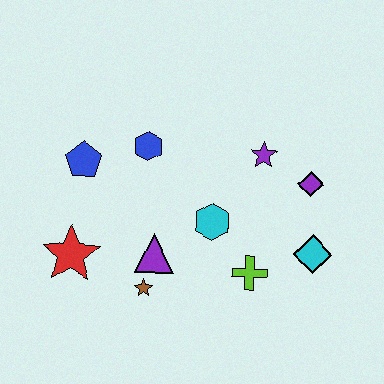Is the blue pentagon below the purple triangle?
No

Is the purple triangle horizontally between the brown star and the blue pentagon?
No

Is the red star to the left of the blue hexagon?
Yes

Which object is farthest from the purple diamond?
The red star is farthest from the purple diamond.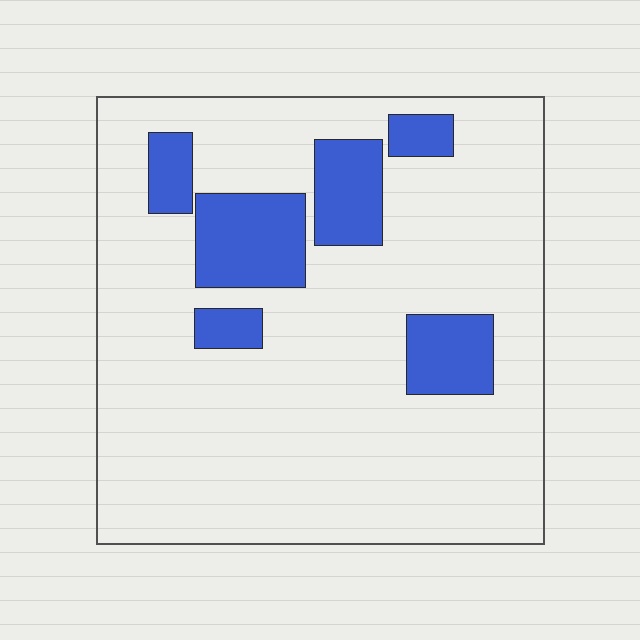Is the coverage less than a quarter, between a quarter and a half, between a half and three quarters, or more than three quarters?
Less than a quarter.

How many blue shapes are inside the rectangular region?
6.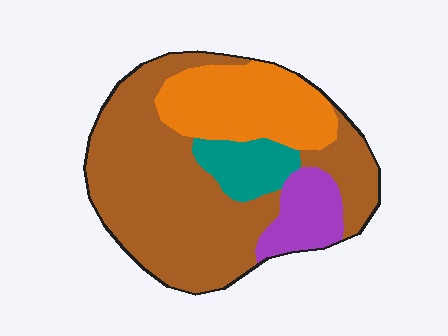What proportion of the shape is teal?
Teal covers around 10% of the shape.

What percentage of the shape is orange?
Orange takes up about one quarter (1/4) of the shape.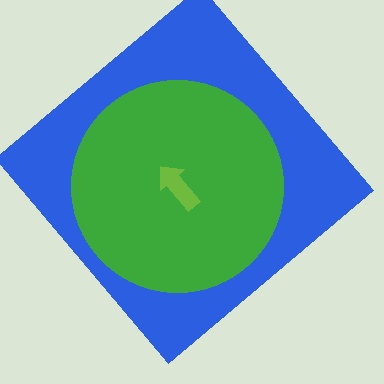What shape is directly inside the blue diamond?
The green circle.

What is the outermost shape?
The blue diamond.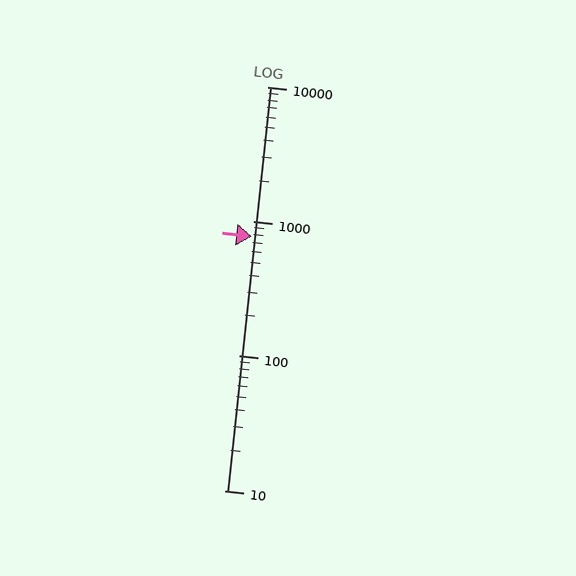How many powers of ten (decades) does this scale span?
The scale spans 3 decades, from 10 to 10000.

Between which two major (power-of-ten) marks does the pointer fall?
The pointer is between 100 and 1000.